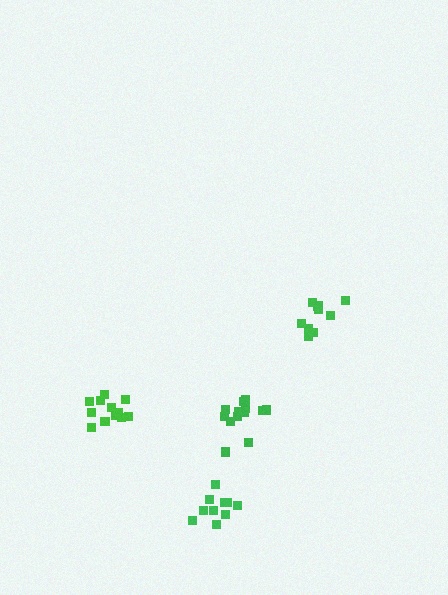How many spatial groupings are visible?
There are 4 spatial groupings.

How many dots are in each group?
Group 1: 9 dots, Group 2: 12 dots, Group 3: 10 dots, Group 4: 13 dots (44 total).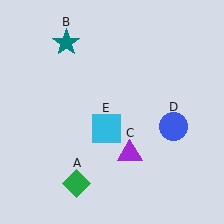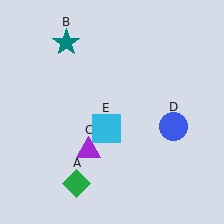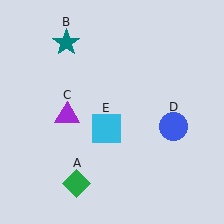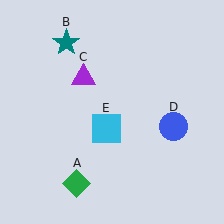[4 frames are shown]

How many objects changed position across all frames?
1 object changed position: purple triangle (object C).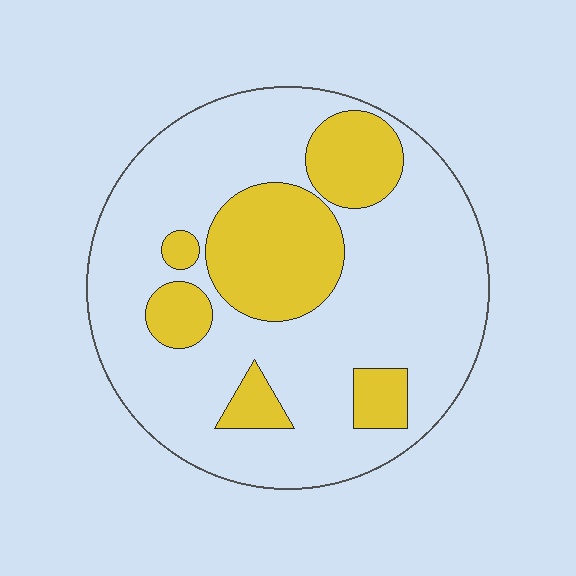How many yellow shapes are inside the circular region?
6.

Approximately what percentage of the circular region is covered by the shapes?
Approximately 25%.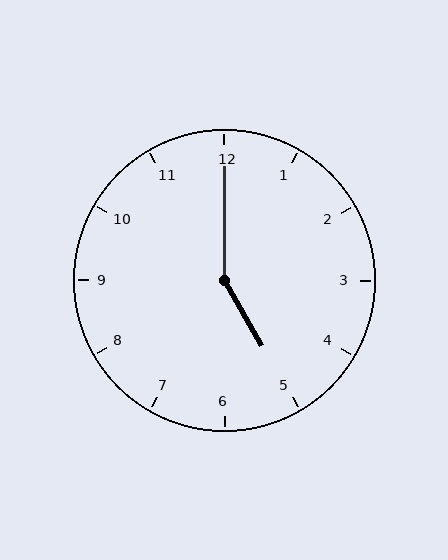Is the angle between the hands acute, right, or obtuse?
It is obtuse.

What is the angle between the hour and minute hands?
Approximately 150 degrees.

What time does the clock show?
5:00.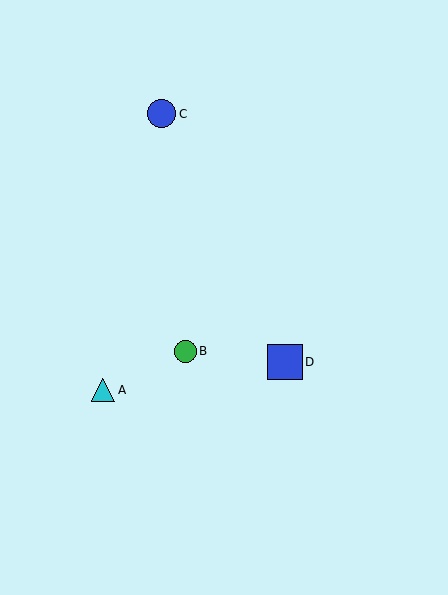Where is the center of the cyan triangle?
The center of the cyan triangle is at (103, 390).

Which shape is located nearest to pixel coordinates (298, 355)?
The blue square (labeled D) at (285, 362) is nearest to that location.